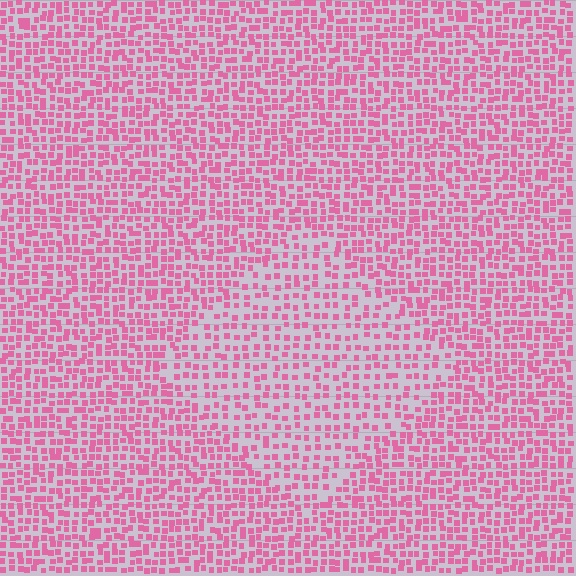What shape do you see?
I see a diamond.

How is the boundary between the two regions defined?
The boundary is defined by a change in element density (approximately 1.6x ratio). All elements are the same color, size, and shape.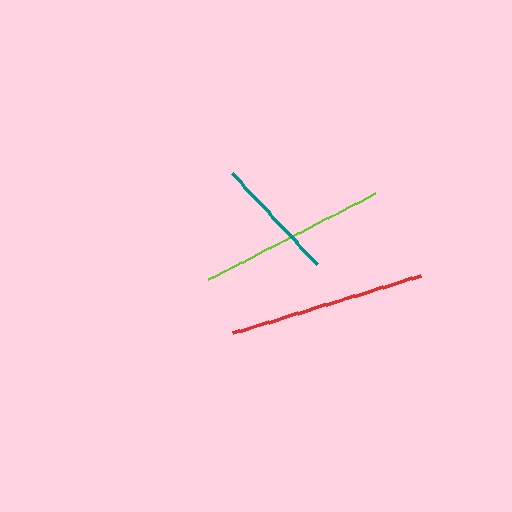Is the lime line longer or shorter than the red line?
The red line is longer than the lime line.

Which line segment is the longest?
The red line is the longest at approximately 197 pixels.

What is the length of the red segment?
The red segment is approximately 197 pixels long.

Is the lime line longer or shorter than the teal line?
The lime line is longer than the teal line.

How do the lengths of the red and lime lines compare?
The red and lime lines are approximately the same length.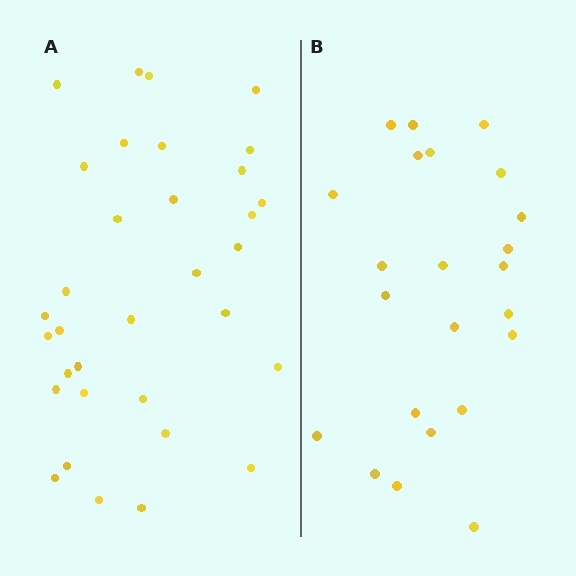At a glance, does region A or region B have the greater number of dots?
Region A (the left region) has more dots.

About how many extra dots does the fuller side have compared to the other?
Region A has roughly 10 or so more dots than region B.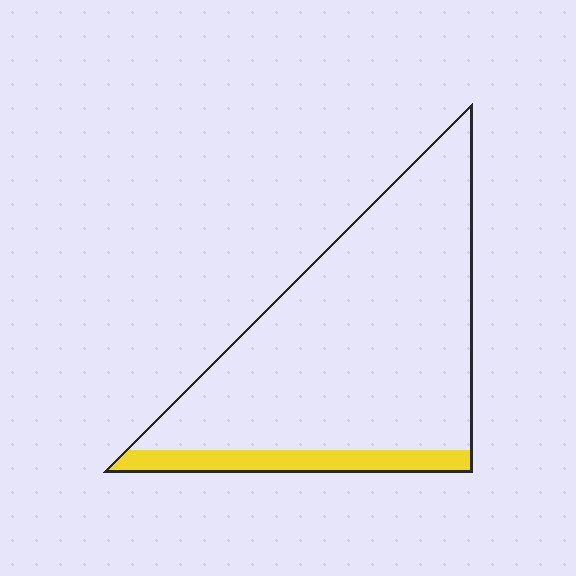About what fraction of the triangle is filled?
About one eighth (1/8).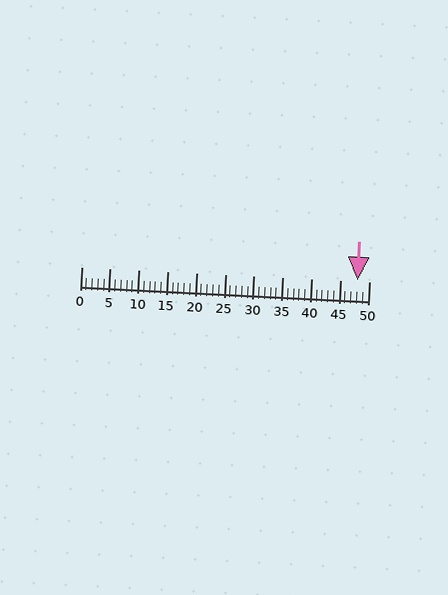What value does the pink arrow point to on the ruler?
The pink arrow points to approximately 48.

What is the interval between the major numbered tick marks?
The major tick marks are spaced 5 units apart.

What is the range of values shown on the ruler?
The ruler shows values from 0 to 50.